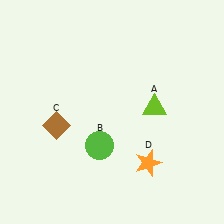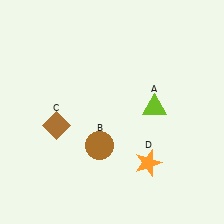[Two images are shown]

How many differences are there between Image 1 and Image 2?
There is 1 difference between the two images.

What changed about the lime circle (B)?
In Image 1, B is lime. In Image 2, it changed to brown.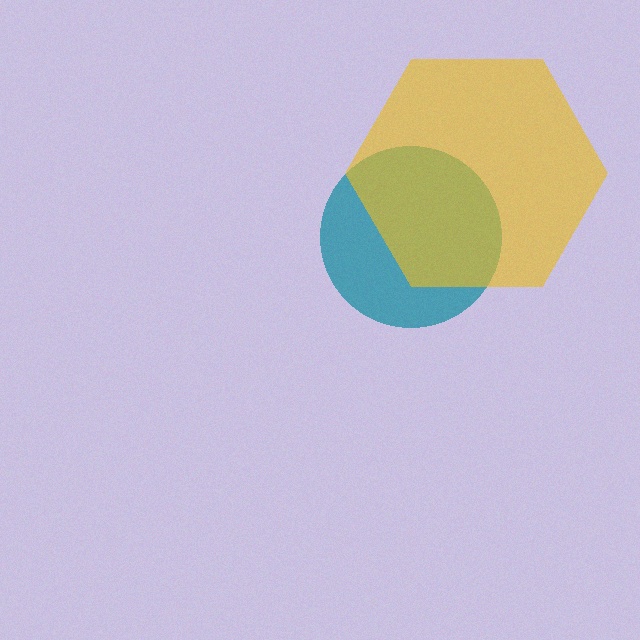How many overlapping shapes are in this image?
There are 2 overlapping shapes in the image.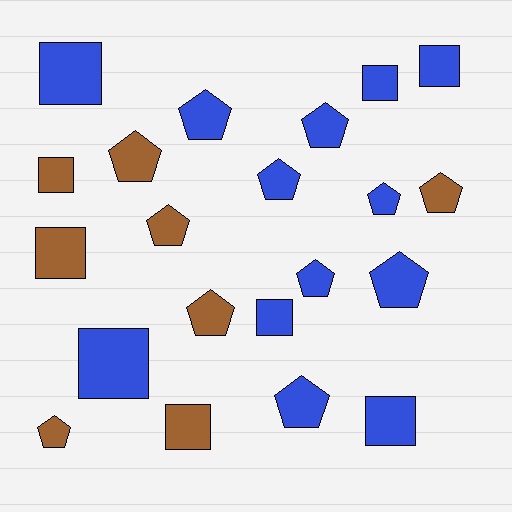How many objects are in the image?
There are 21 objects.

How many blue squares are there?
There are 6 blue squares.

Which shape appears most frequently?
Pentagon, with 12 objects.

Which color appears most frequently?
Blue, with 13 objects.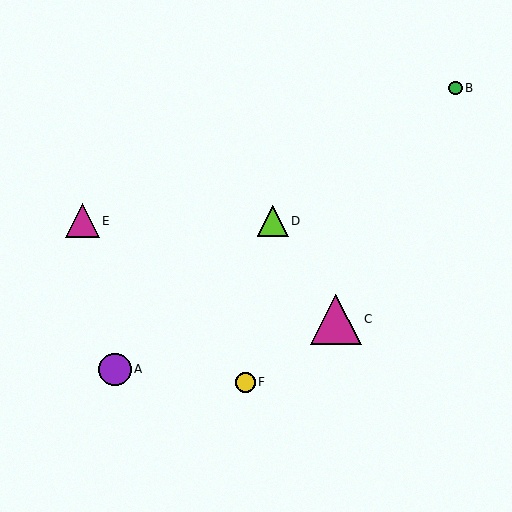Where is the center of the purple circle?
The center of the purple circle is at (115, 369).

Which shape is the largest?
The magenta triangle (labeled C) is the largest.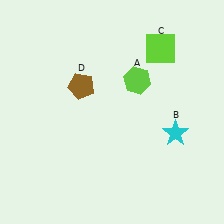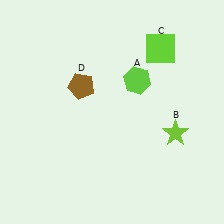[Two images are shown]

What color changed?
The star (B) changed from cyan in Image 1 to lime in Image 2.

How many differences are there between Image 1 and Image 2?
There is 1 difference between the two images.